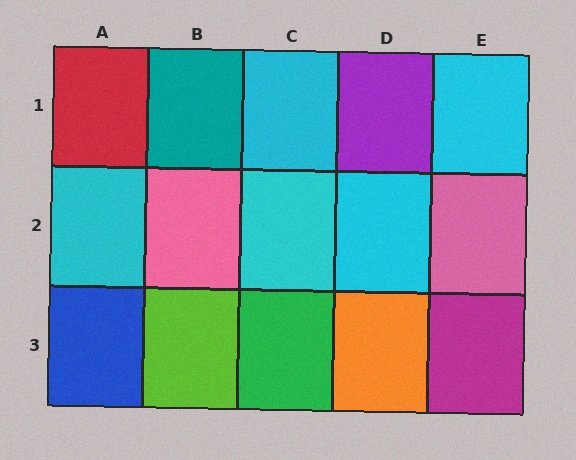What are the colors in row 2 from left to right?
Cyan, pink, cyan, cyan, pink.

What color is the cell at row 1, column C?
Cyan.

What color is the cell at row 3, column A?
Blue.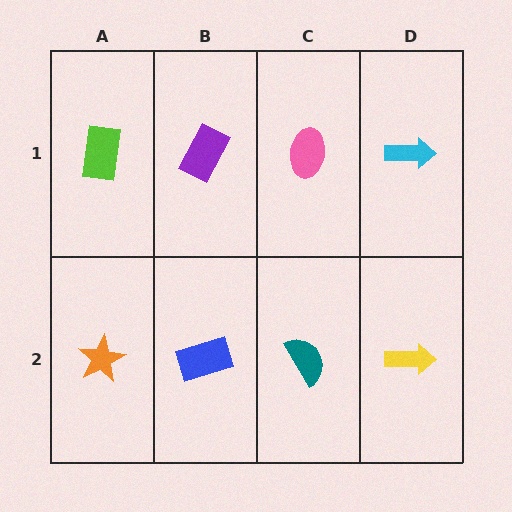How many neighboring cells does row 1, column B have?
3.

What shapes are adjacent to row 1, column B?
A blue rectangle (row 2, column B), a lime rectangle (row 1, column A), a pink ellipse (row 1, column C).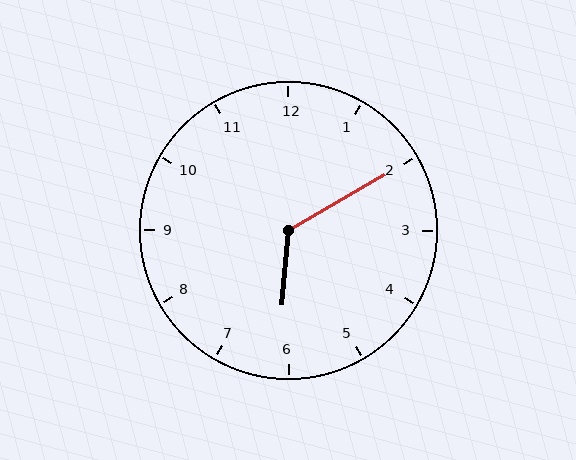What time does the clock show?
6:10.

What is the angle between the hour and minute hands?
Approximately 125 degrees.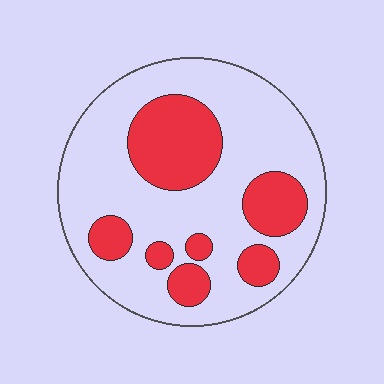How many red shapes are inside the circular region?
7.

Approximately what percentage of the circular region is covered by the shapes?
Approximately 30%.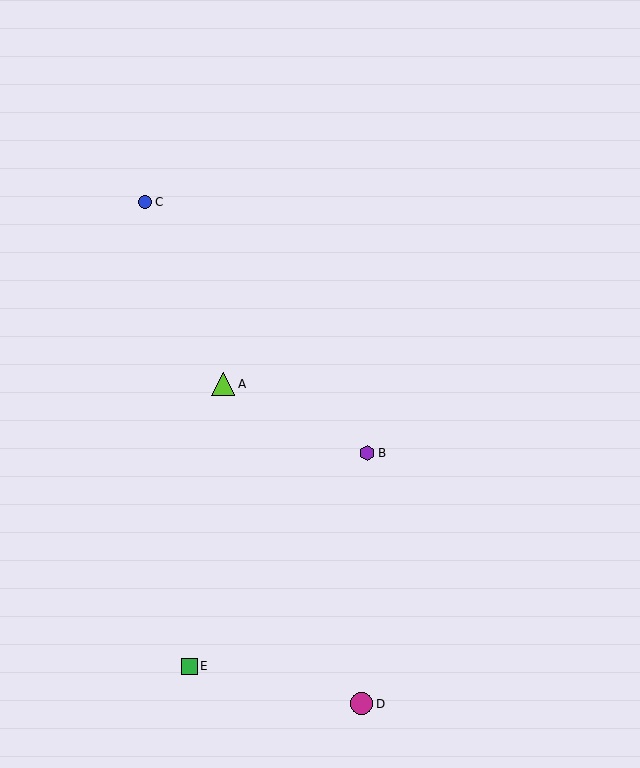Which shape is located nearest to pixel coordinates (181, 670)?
The green square (labeled E) at (189, 666) is nearest to that location.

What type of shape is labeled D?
Shape D is a magenta circle.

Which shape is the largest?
The lime triangle (labeled A) is the largest.